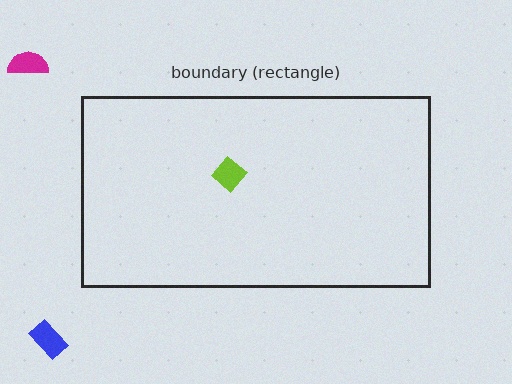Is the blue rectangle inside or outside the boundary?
Outside.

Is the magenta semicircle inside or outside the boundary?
Outside.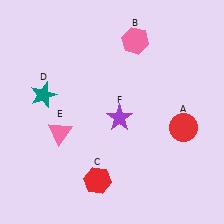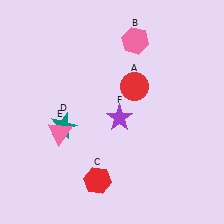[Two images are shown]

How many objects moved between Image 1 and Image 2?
2 objects moved between the two images.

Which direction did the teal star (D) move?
The teal star (D) moved down.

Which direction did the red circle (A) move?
The red circle (A) moved left.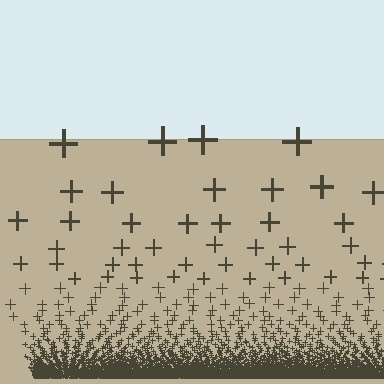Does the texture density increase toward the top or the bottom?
Density increases toward the bottom.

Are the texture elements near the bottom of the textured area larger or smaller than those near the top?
Smaller. The gradient is inverted — elements near the bottom are smaller and denser.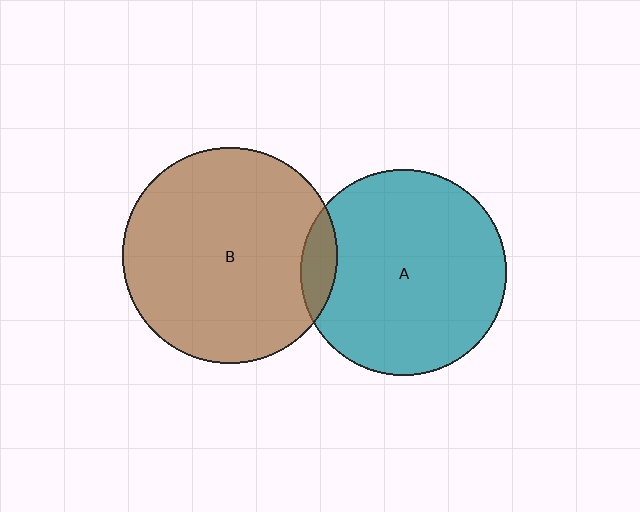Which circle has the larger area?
Circle B (brown).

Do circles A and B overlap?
Yes.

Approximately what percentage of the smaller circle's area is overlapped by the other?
Approximately 10%.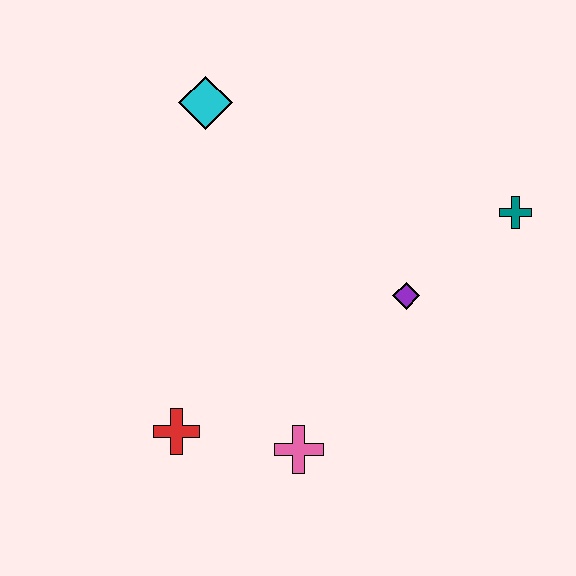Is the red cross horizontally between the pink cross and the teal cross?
No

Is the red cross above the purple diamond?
No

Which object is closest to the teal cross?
The purple diamond is closest to the teal cross.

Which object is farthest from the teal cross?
The red cross is farthest from the teal cross.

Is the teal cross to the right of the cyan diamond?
Yes